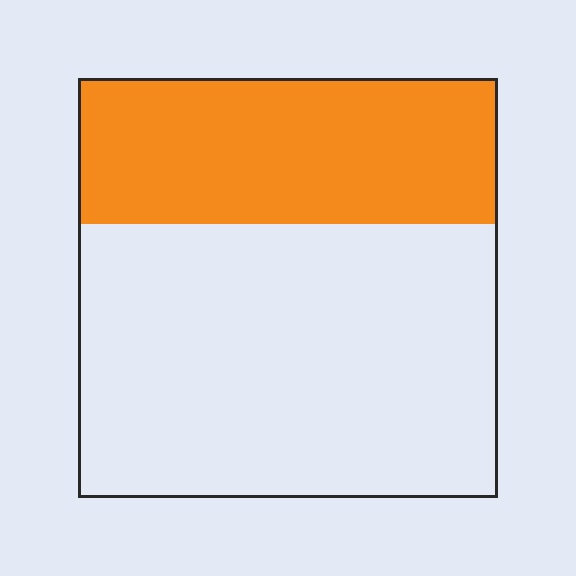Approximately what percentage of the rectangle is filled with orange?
Approximately 35%.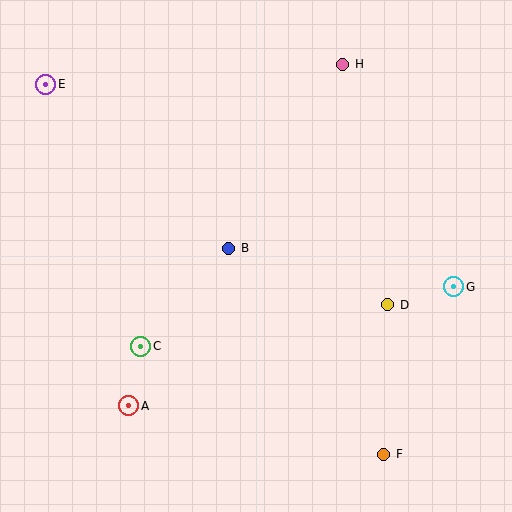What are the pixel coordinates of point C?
Point C is at (141, 346).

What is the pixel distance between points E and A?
The distance between E and A is 332 pixels.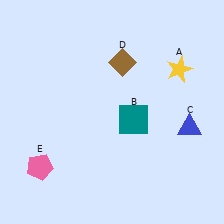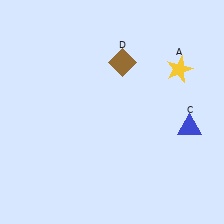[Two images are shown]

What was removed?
The pink pentagon (E), the teal square (B) were removed in Image 2.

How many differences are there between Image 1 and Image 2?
There are 2 differences between the two images.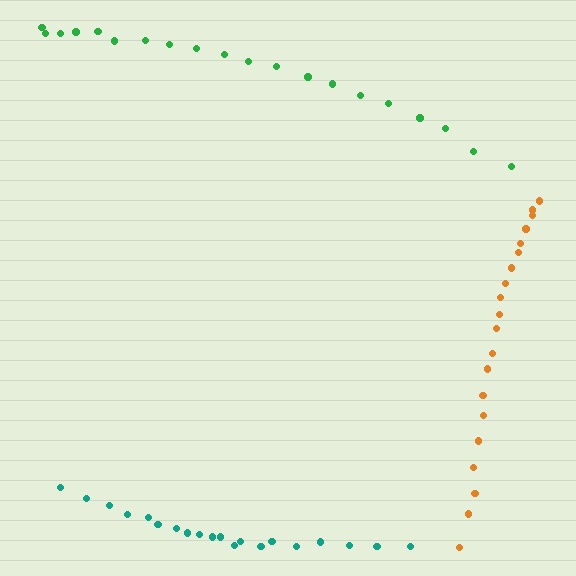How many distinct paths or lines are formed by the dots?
There are 3 distinct paths.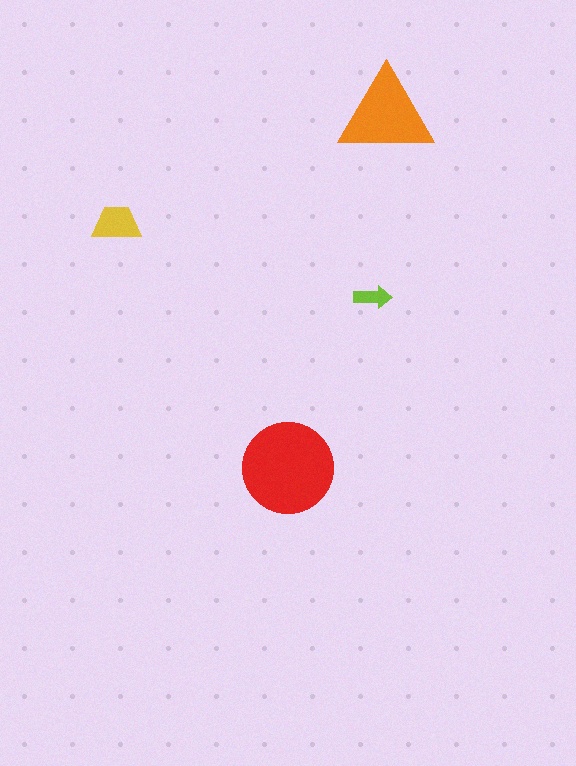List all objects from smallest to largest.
The lime arrow, the yellow trapezoid, the orange triangle, the red circle.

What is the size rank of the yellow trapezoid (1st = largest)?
3rd.